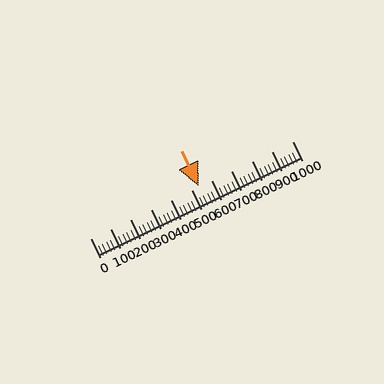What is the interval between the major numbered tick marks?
The major tick marks are spaced 100 units apart.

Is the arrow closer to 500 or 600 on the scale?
The arrow is closer to 500.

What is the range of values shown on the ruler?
The ruler shows values from 0 to 1000.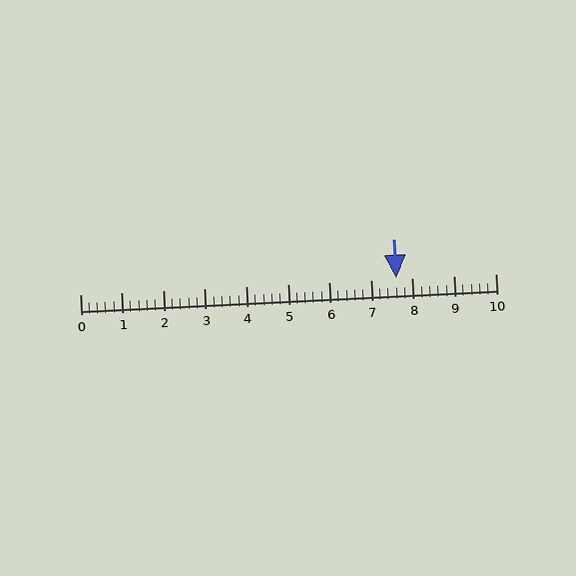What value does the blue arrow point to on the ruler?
The blue arrow points to approximately 7.6.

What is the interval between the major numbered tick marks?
The major tick marks are spaced 1 units apart.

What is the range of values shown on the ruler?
The ruler shows values from 0 to 10.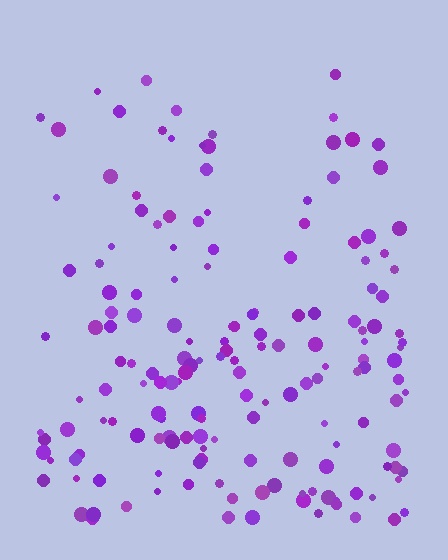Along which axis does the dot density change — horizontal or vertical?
Vertical.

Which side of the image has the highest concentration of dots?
The bottom.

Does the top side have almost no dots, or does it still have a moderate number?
Still a moderate number, just noticeably fewer than the bottom.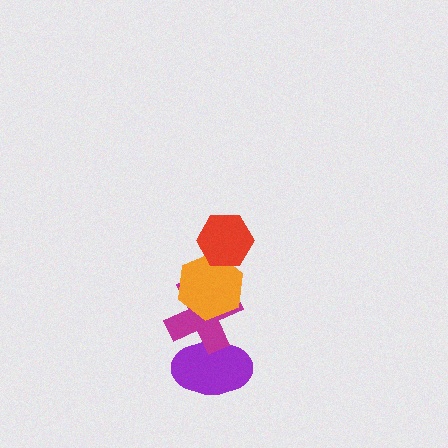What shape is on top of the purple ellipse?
The magenta cross is on top of the purple ellipse.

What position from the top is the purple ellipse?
The purple ellipse is 4th from the top.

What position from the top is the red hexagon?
The red hexagon is 1st from the top.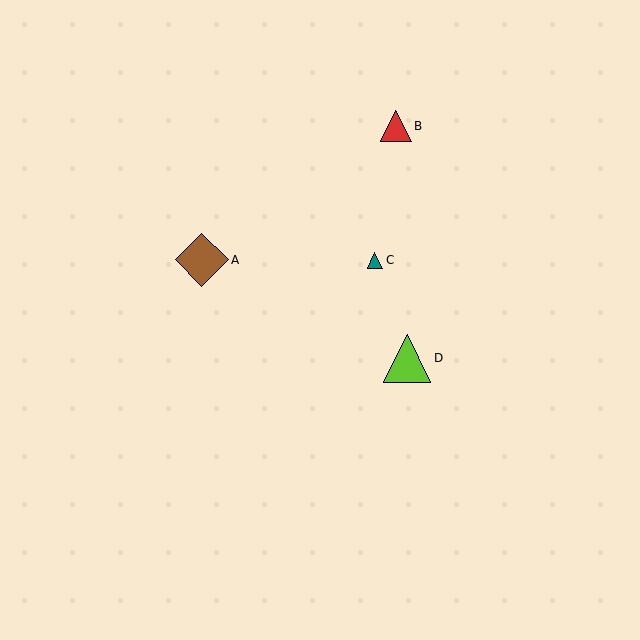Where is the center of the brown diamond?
The center of the brown diamond is at (202, 260).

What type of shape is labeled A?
Shape A is a brown diamond.